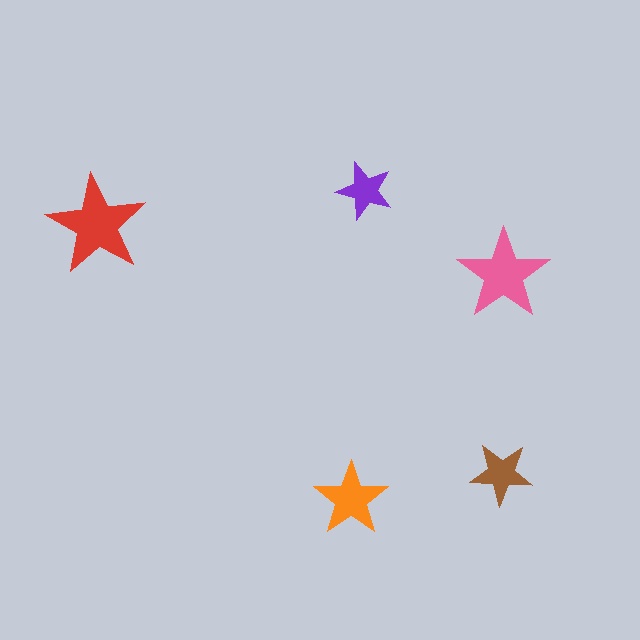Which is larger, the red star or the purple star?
The red one.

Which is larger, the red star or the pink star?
The red one.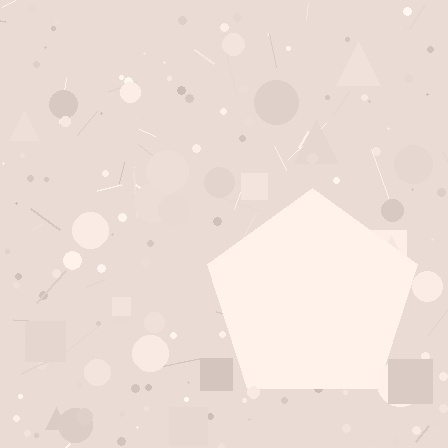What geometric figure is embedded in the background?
A pentagon is embedded in the background.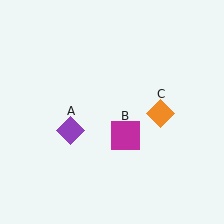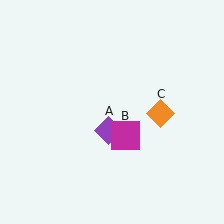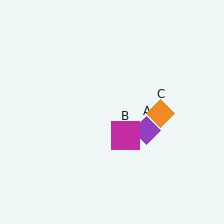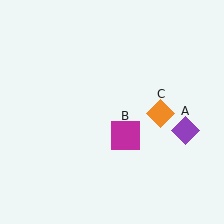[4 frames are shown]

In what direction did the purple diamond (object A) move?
The purple diamond (object A) moved right.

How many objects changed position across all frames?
1 object changed position: purple diamond (object A).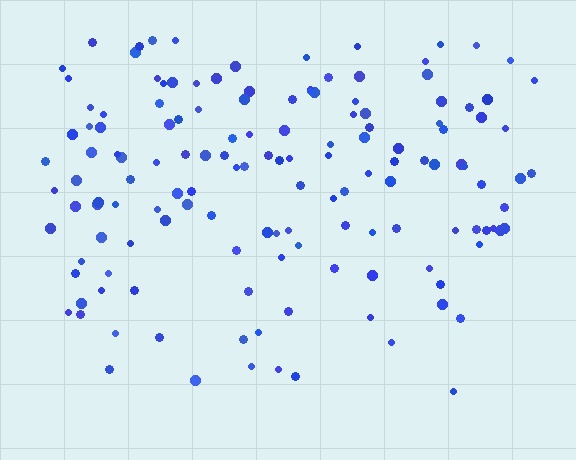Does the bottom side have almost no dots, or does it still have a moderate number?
Still a moderate number, just noticeably fewer than the top.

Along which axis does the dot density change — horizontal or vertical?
Vertical.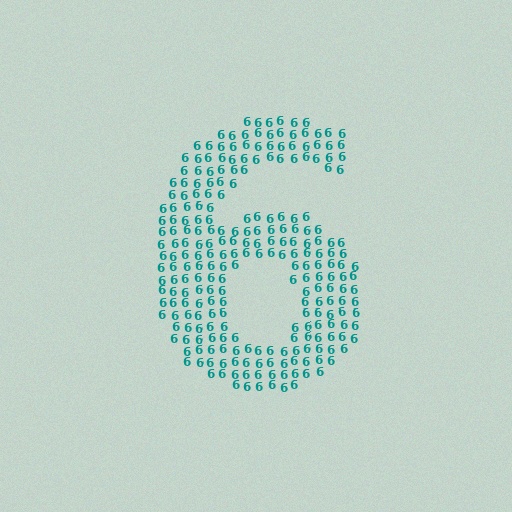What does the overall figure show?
The overall figure shows the digit 6.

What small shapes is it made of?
It is made of small digit 6's.